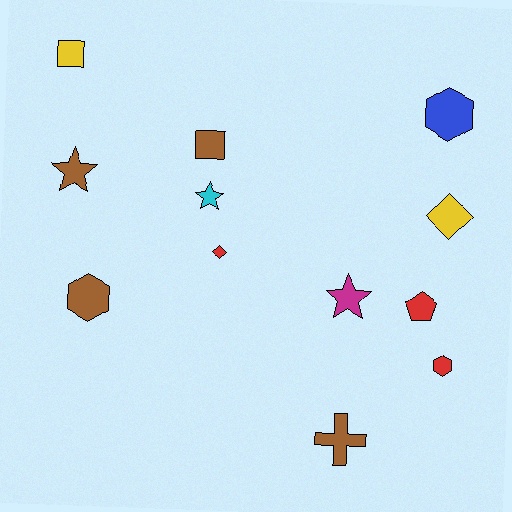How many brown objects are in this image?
There are 4 brown objects.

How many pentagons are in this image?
There is 1 pentagon.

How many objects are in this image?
There are 12 objects.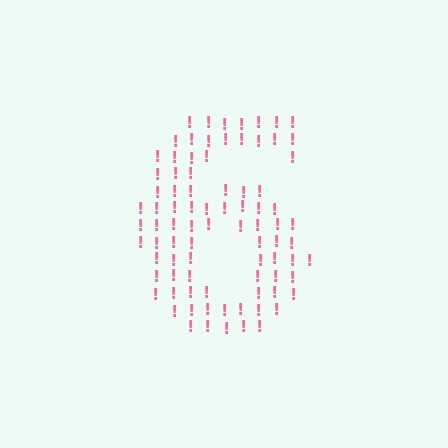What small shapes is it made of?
It is made of small exclamation marks.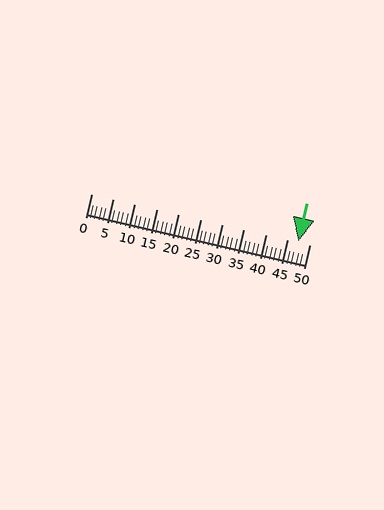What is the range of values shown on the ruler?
The ruler shows values from 0 to 50.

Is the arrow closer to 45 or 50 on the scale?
The arrow is closer to 45.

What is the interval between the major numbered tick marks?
The major tick marks are spaced 5 units apart.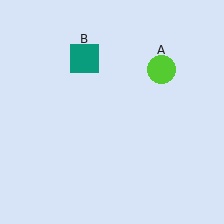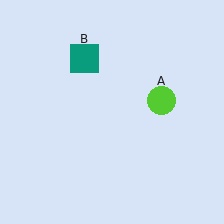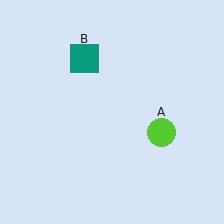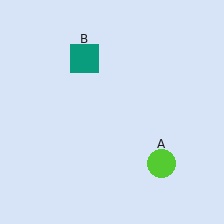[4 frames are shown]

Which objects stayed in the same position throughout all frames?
Teal square (object B) remained stationary.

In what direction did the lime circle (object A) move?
The lime circle (object A) moved down.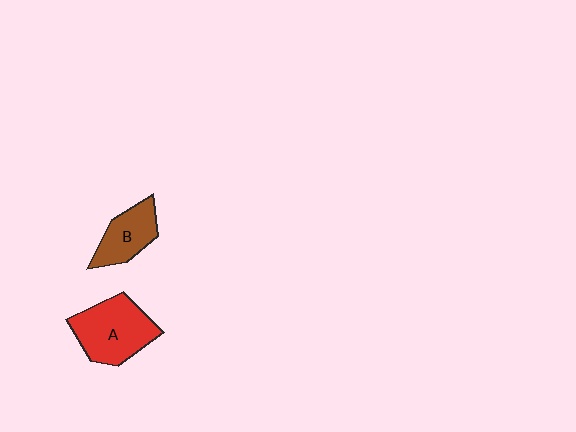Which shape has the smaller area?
Shape B (brown).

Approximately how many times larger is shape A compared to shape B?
Approximately 1.5 times.